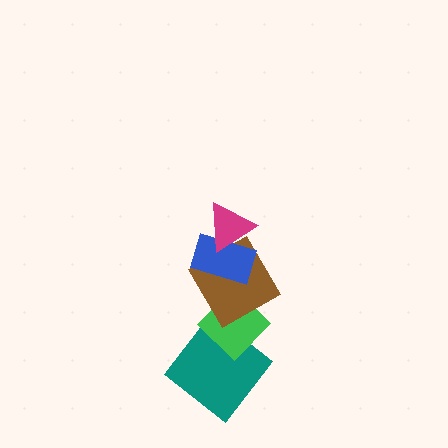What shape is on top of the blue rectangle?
The magenta triangle is on top of the blue rectangle.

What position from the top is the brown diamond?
The brown diamond is 3rd from the top.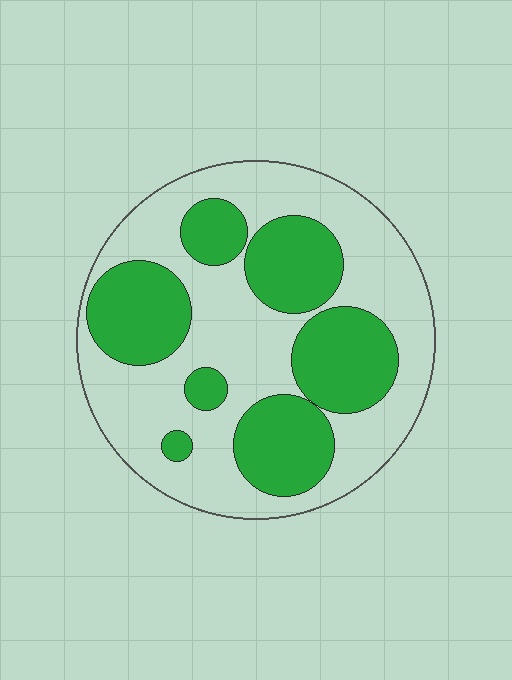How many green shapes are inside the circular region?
7.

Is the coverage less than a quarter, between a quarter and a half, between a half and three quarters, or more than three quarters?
Between a quarter and a half.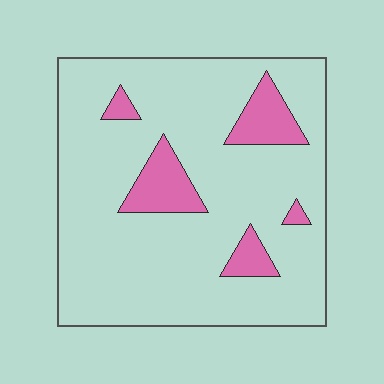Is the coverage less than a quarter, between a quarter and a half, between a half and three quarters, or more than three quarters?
Less than a quarter.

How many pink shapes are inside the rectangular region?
5.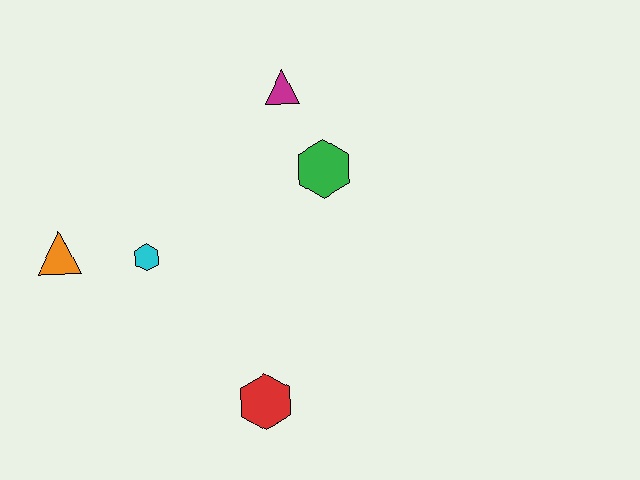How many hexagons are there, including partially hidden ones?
There are 3 hexagons.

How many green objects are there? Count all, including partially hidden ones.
There is 1 green object.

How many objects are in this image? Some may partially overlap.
There are 5 objects.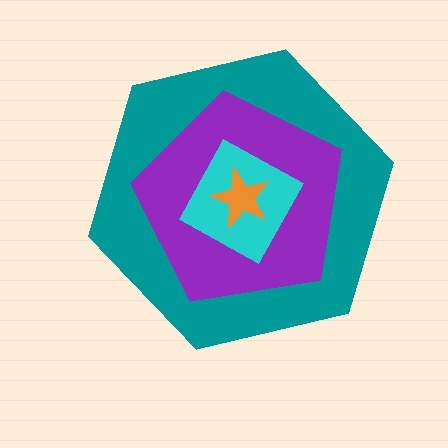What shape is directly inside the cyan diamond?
The orange star.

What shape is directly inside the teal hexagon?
The purple pentagon.